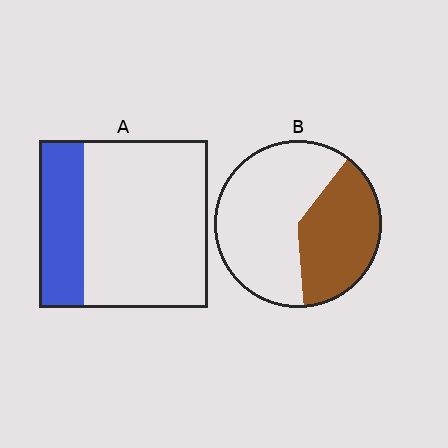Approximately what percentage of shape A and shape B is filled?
A is approximately 25% and B is approximately 40%.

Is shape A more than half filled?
No.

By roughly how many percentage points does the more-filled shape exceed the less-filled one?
By roughly 10 percentage points (B over A).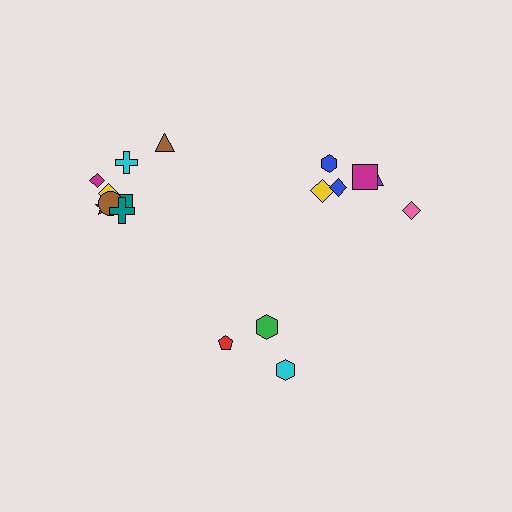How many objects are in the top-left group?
There are 8 objects.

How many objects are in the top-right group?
There are 6 objects.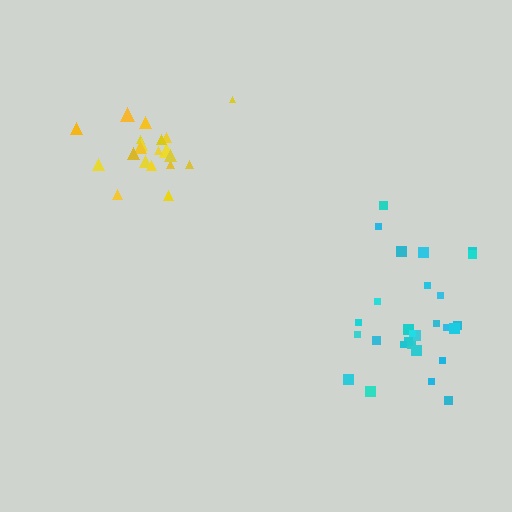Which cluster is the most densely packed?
Yellow.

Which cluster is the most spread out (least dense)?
Cyan.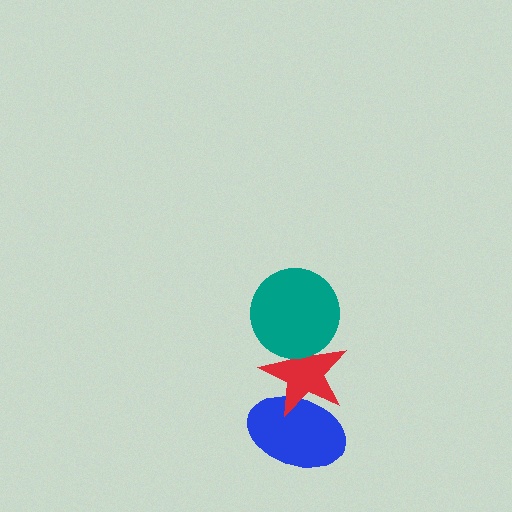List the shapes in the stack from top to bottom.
From top to bottom: the teal circle, the red star, the blue ellipse.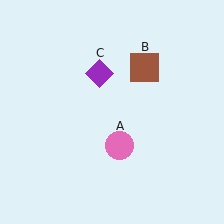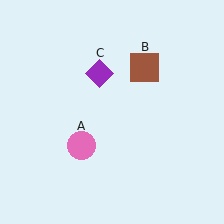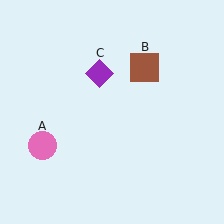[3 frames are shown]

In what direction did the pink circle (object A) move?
The pink circle (object A) moved left.